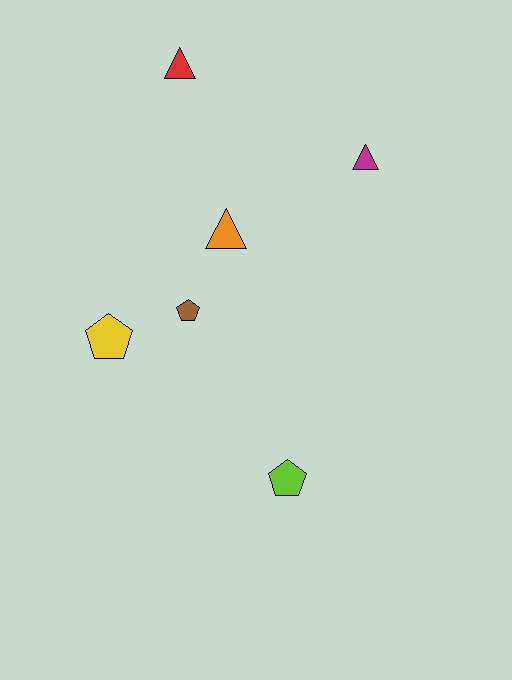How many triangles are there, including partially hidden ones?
There are 3 triangles.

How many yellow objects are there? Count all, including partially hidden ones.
There is 1 yellow object.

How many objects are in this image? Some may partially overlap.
There are 6 objects.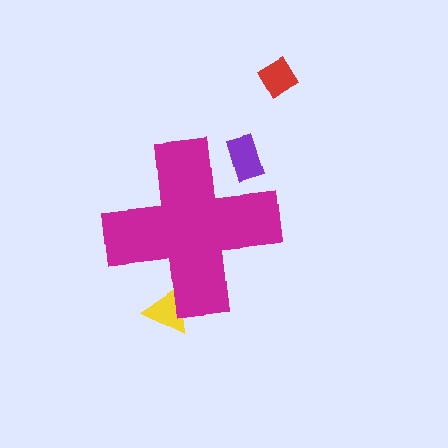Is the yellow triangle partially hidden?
Yes, the yellow triangle is partially hidden behind the magenta cross.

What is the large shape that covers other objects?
A magenta cross.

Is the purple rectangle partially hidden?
Yes, the purple rectangle is partially hidden behind the magenta cross.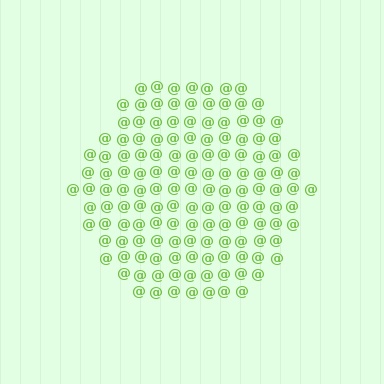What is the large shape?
The large shape is a hexagon.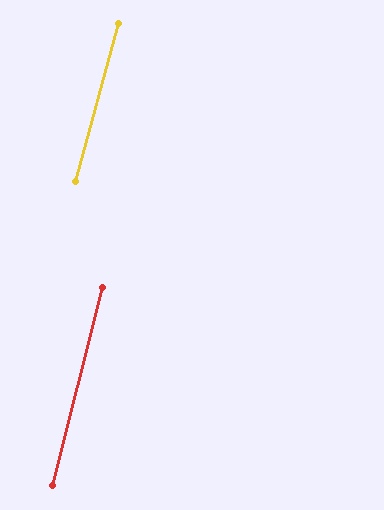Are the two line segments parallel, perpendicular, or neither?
Parallel — their directions differ by only 1.0°.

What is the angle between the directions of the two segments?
Approximately 1 degree.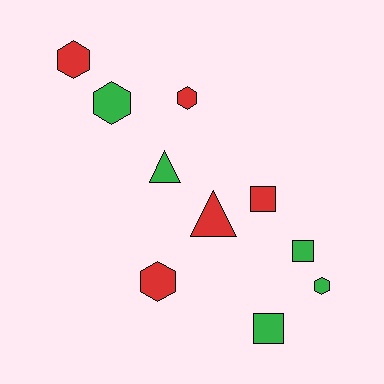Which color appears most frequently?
Green, with 5 objects.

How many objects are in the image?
There are 10 objects.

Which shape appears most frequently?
Hexagon, with 5 objects.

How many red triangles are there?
There is 1 red triangle.